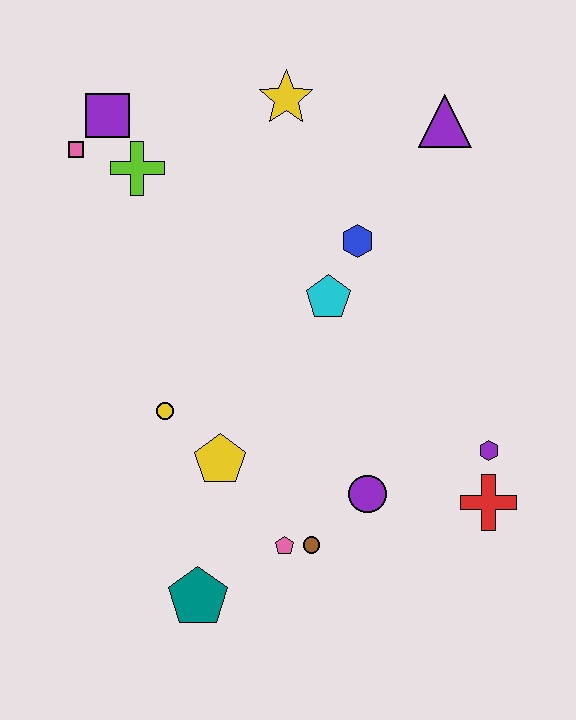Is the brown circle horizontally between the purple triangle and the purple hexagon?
No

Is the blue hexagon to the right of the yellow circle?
Yes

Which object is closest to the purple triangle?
The blue hexagon is closest to the purple triangle.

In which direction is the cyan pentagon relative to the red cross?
The cyan pentagon is above the red cross.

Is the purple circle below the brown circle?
No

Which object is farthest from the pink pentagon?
The purple square is farthest from the pink pentagon.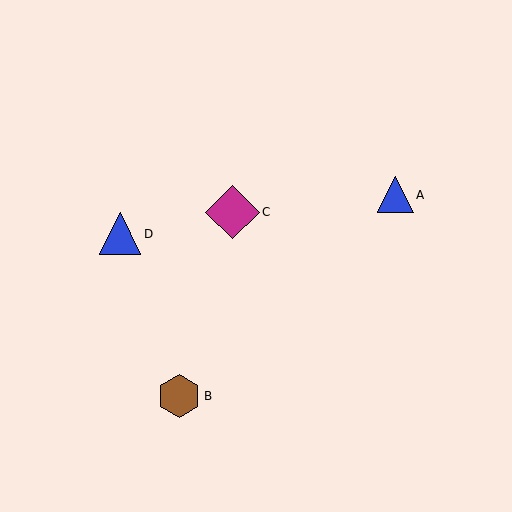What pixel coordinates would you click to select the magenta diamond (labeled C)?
Click at (232, 212) to select the magenta diamond C.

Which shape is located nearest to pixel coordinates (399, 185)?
The blue triangle (labeled A) at (395, 195) is nearest to that location.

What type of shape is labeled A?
Shape A is a blue triangle.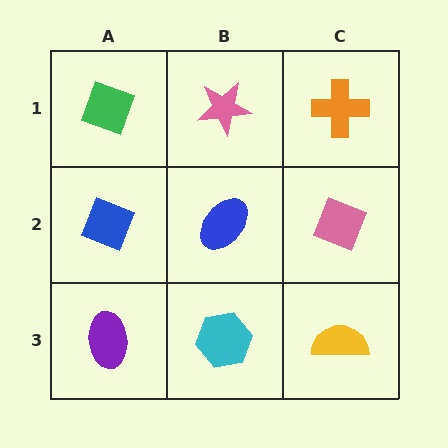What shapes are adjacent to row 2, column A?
A green diamond (row 1, column A), a purple ellipse (row 3, column A), a blue ellipse (row 2, column B).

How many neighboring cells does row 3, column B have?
3.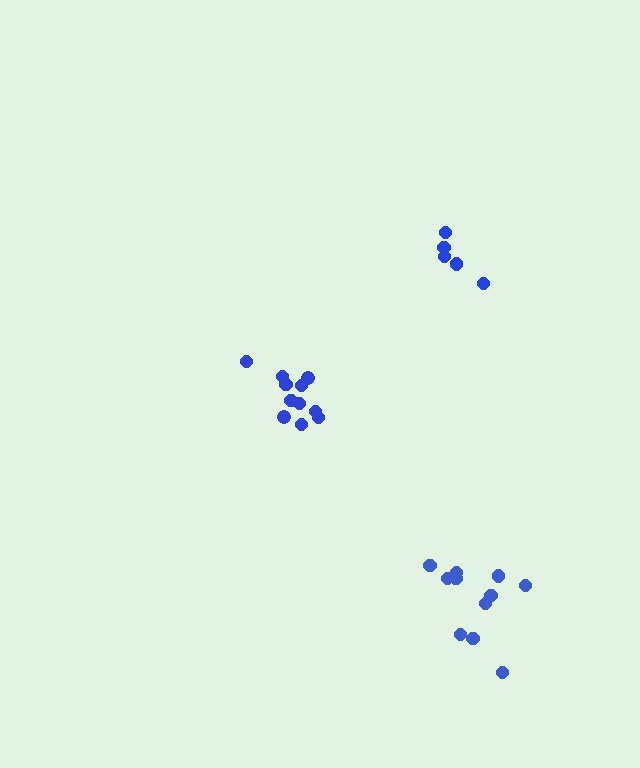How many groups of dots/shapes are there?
There are 3 groups.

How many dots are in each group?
Group 1: 11 dots, Group 2: 11 dots, Group 3: 5 dots (27 total).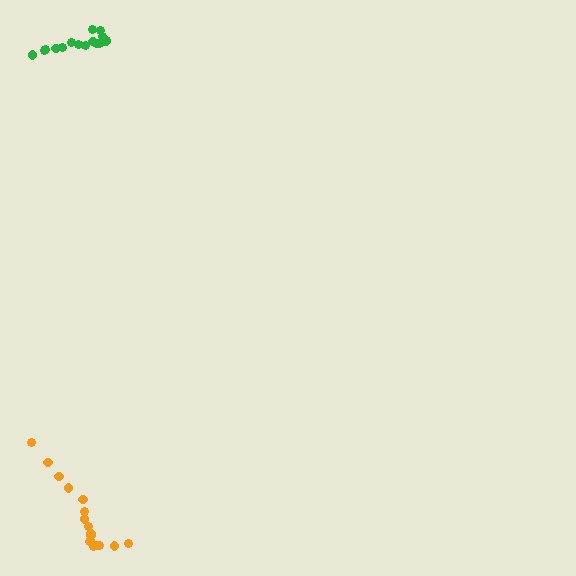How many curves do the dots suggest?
There are 2 distinct paths.